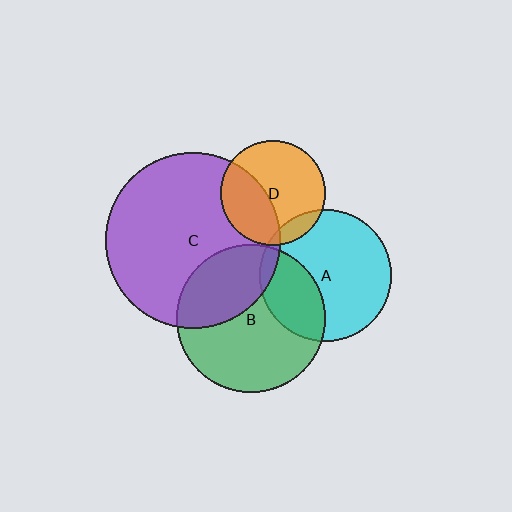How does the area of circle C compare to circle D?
Approximately 2.8 times.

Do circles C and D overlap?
Yes.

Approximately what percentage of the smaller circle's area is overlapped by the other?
Approximately 40%.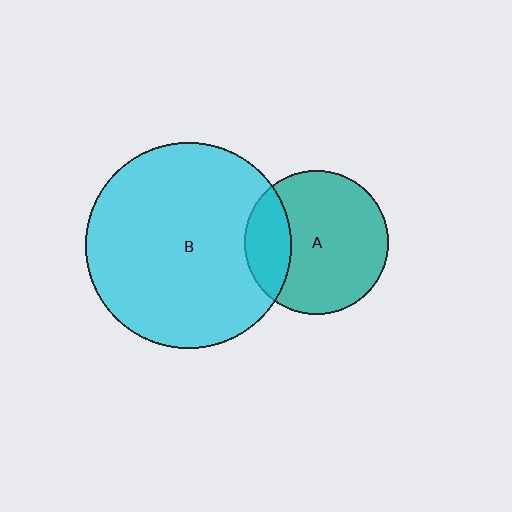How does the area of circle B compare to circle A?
Approximately 2.1 times.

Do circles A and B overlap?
Yes.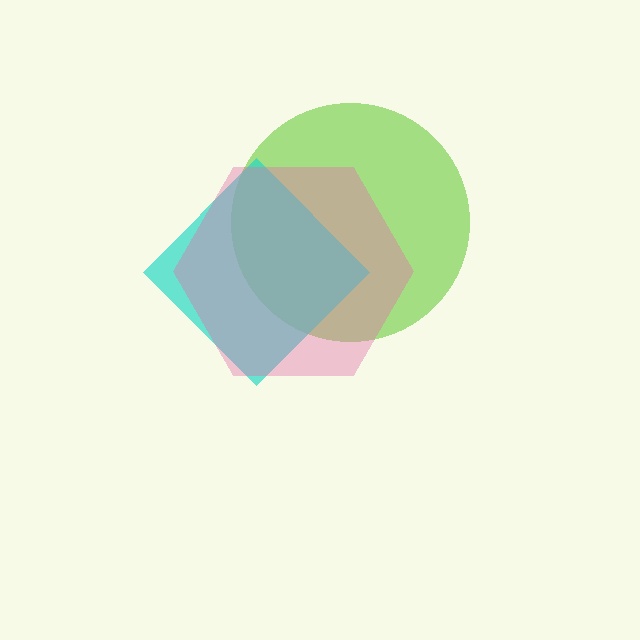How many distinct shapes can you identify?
There are 3 distinct shapes: a lime circle, a cyan diamond, a pink hexagon.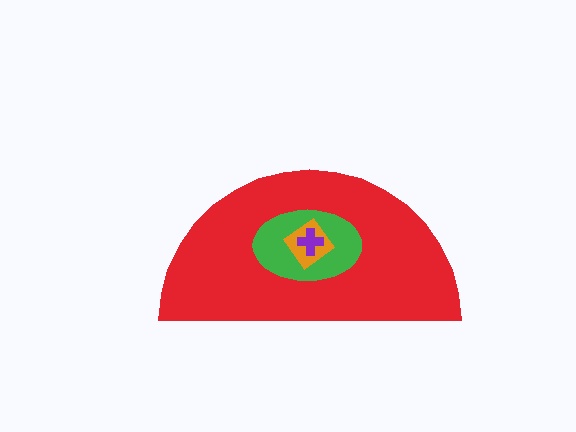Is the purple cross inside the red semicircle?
Yes.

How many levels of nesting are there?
4.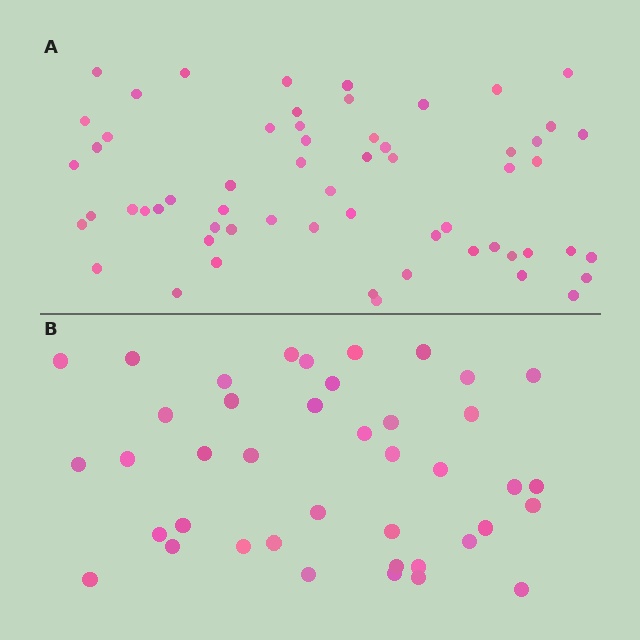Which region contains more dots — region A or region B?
Region A (the top region) has more dots.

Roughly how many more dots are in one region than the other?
Region A has approximately 20 more dots than region B.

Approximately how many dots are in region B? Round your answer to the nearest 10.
About 40 dots. (The exact count is 41, which rounds to 40.)